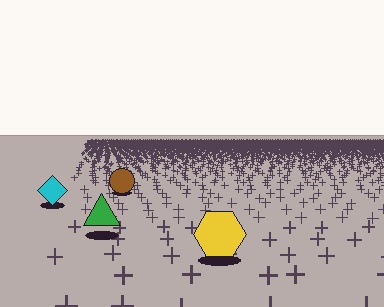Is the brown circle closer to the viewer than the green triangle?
No. The green triangle is closer — you can tell from the texture gradient: the ground texture is coarser near it.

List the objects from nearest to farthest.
From nearest to farthest: the yellow hexagon, the green triangle, the cyan diamond, the brown circle.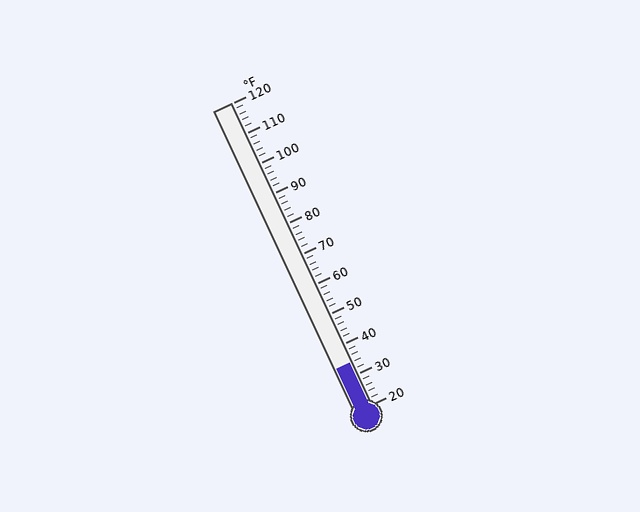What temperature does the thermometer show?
The thermometer shows approximately 34°F.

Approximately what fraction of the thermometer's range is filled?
The thermometer is filled to approximately 15% of its range.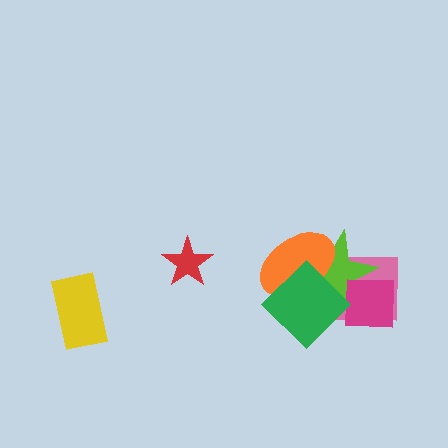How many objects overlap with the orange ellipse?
2 objects overlap with the orange ellipse.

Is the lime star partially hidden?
Yes, it is partially covered by another shape.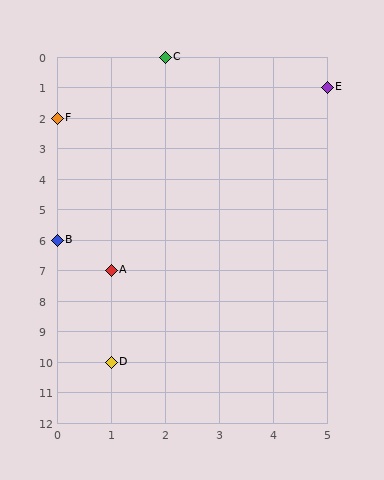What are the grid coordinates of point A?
Point A is at grid coordinates (1, 7).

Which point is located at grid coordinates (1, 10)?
Point D is at (1, 10).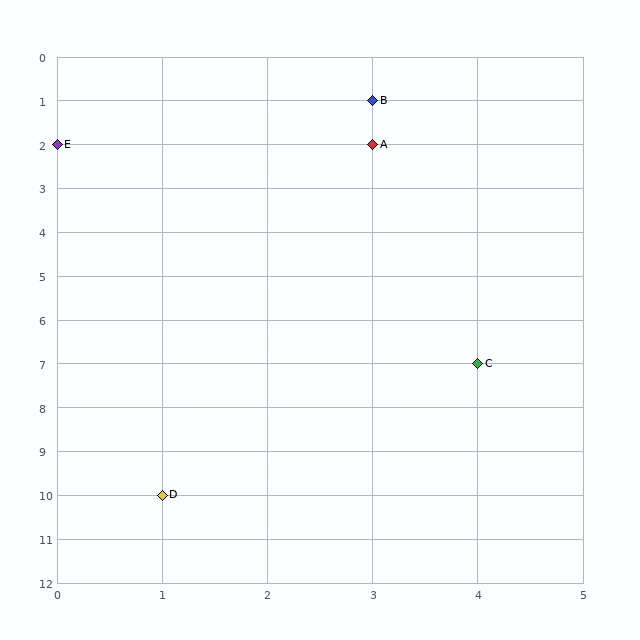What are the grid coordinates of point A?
Point A is at grid coordinates (3, 2).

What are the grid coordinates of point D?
Point D is at grid coordinates (1, 10).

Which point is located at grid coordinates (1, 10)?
Point D is at (1, 10).